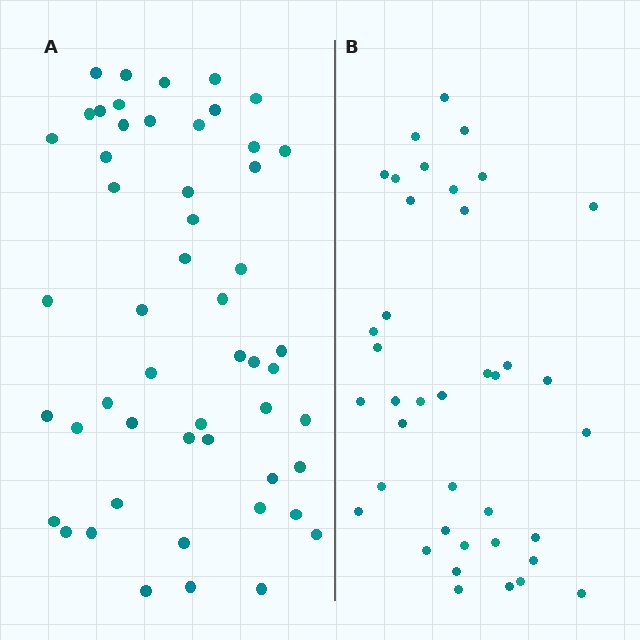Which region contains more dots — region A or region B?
Region A (the left region) has more dots.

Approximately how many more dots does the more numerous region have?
Region A has approximately 15 more dots than region B.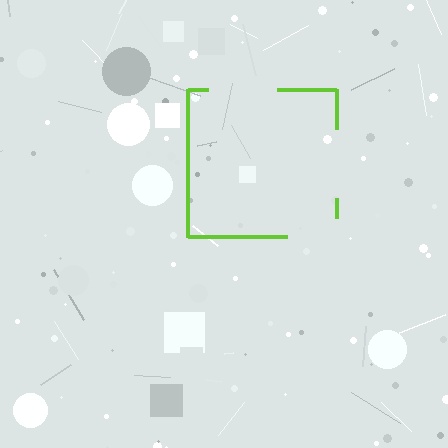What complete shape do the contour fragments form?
The contour fragments form a square.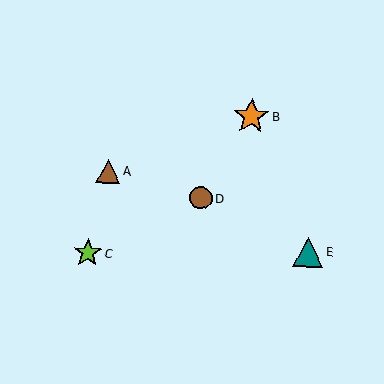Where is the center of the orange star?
The center of the orange star is at (251, 116).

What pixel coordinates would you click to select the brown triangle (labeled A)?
Click at (108, 171) to select the brown triangle A.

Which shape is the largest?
The orange star (labeled B) is the largest.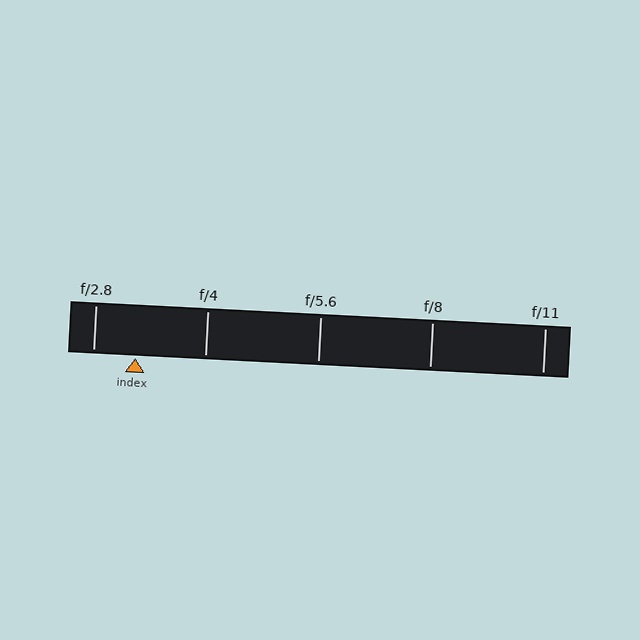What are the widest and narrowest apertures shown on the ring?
The widest aperture shown is f/2.8 and the narrowest is f/11.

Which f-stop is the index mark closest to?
The index mark is closest to f/2.8.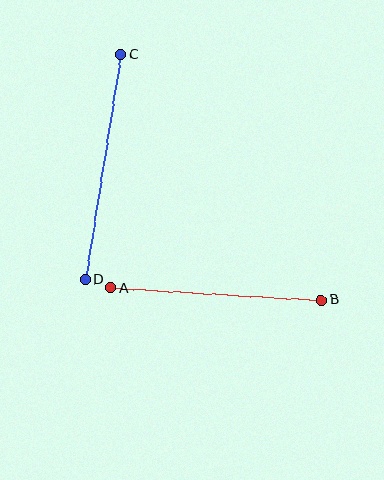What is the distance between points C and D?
The distance is approximately 228 pixels.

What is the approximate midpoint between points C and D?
The midpoint is at approximately (103, 167) pixels.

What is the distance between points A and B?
The distance is approximately 211 pixels.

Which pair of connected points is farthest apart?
Points C and D are farthest apart.